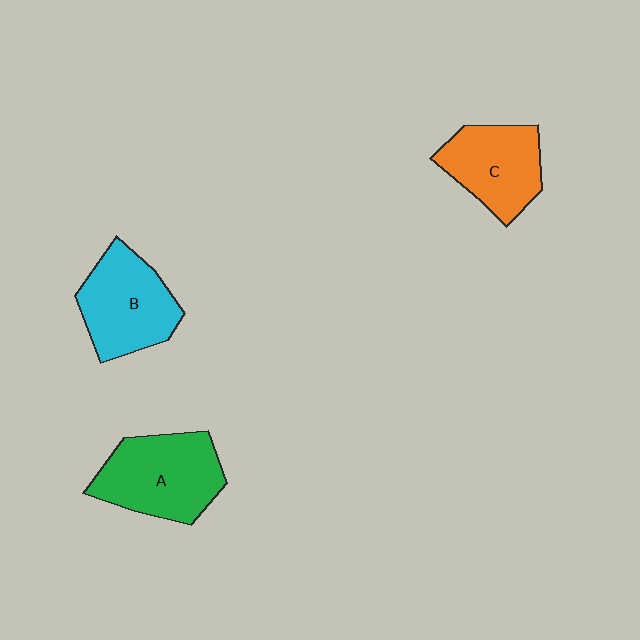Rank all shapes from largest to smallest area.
From largest to smallest: A (green), B (cyan), C (orange).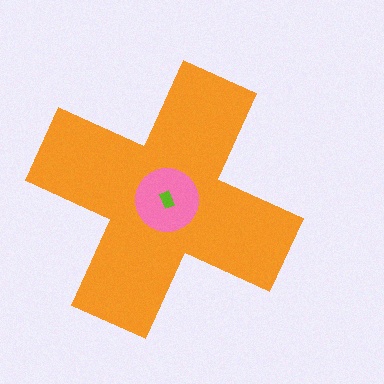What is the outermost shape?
The orange cross.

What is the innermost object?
The lime rectangle.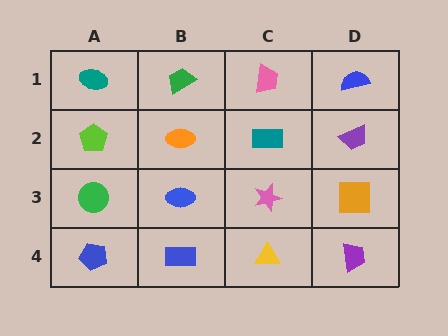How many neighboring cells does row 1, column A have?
2.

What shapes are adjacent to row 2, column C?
A pink trapezoid (row 1, column C), a pink star (row 3, column C), an orange ellipse (row 2, column B), a purple trapezoid (row 2, column D).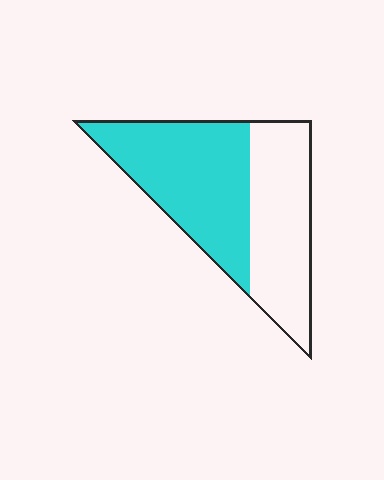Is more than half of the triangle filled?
Yes.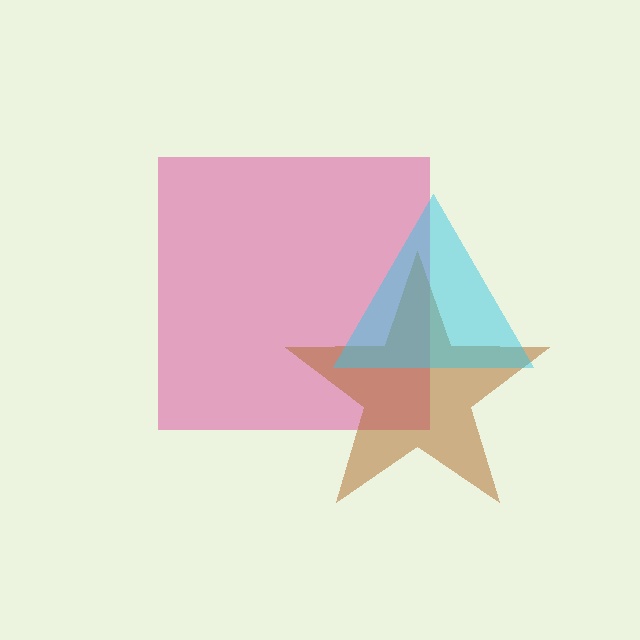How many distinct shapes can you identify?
There are 3 distinct shapes: a magenta square, a brown star, a cyan triangle.